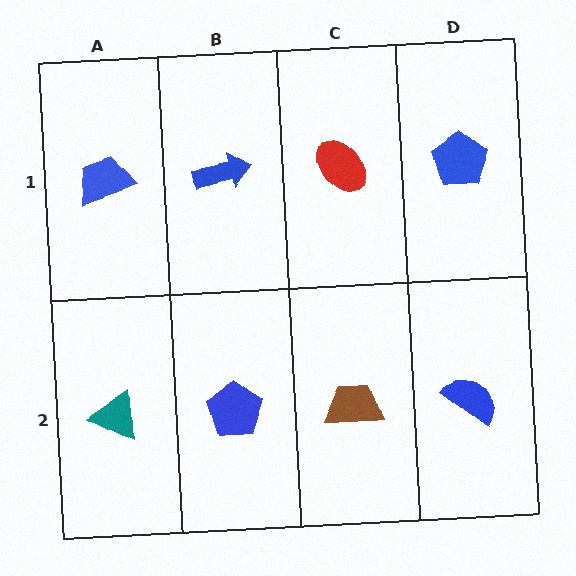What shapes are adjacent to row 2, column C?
A red ellipse (row 1, column C), a blue pentagon (row 2, column B), a blue semicircle (row 2, column D).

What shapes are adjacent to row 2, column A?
A blue trapezoid (row 1, column A), a blue pentagon (row 2, column B).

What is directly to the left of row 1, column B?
A blue trapezoid.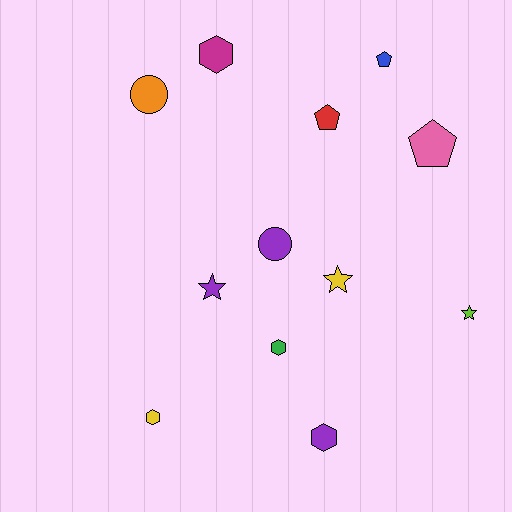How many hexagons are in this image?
There are 4 hexagons.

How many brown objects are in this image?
There are no brown objects.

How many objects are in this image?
There are 12 objects.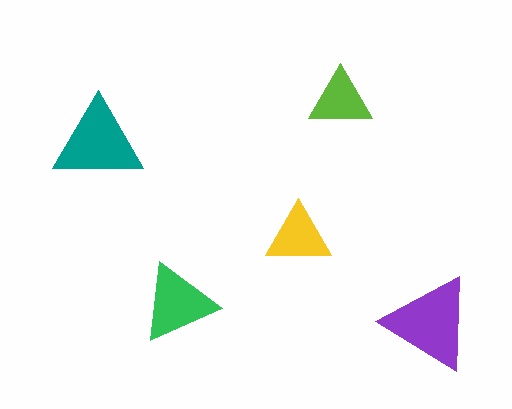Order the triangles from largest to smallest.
the purple one, the teal one, the green one, the yellow one, the lime one.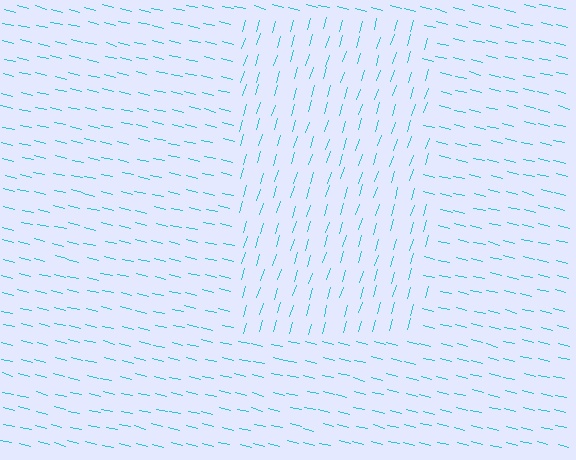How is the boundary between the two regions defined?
The boundary is defined purely by a change in line orientation (approximately 87 degrees difference). All lines are the same color and thickness.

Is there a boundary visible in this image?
Yes, there is a texture boundary formed by a change in line orientation.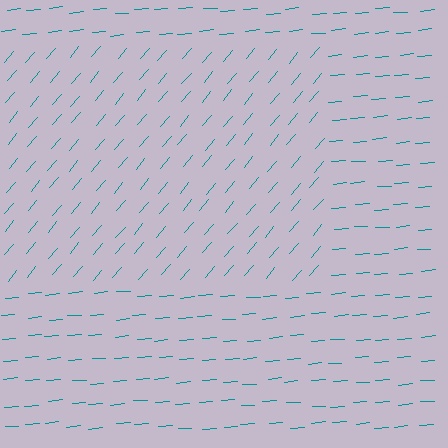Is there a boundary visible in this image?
Yes, there is a texture boundary formed by a change in line orientation.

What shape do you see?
I see a rectangle.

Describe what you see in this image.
The image is filled with small teal line segments. A rectangle region in the image has lines oriented differently from the surrounding lines, creating a visible texture boundary.